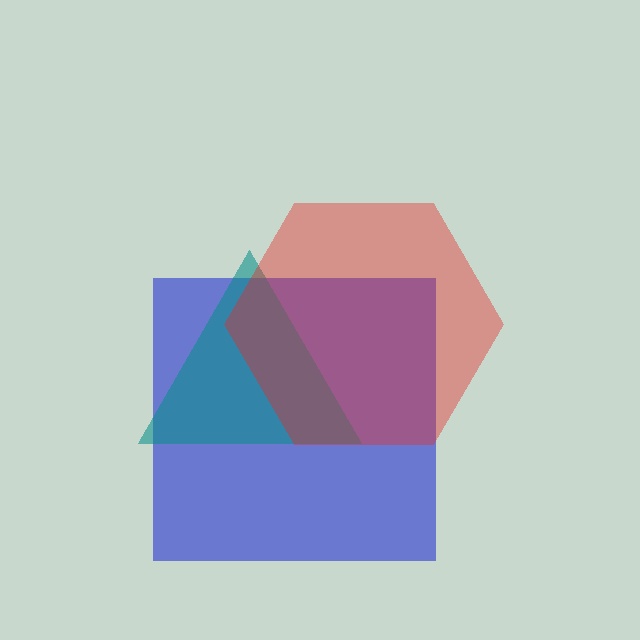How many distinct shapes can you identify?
There are 3 distinct shapes: a blue square, a teal triangle, a red hexagon.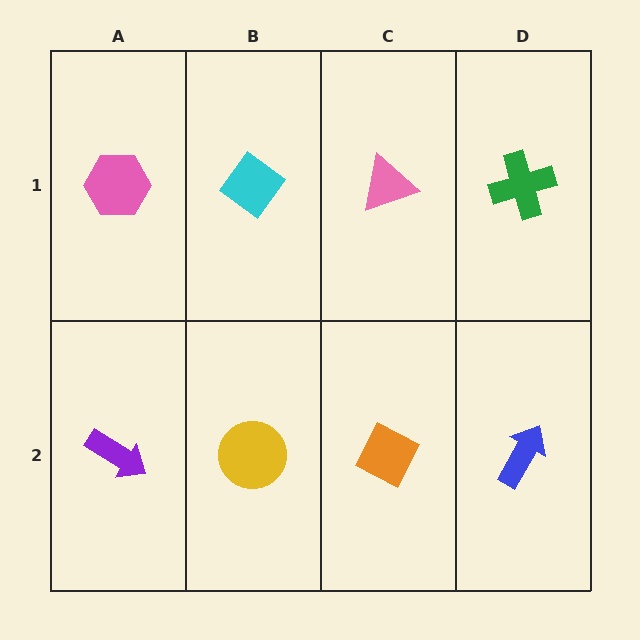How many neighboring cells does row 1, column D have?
2.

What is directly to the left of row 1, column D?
A pink triangle.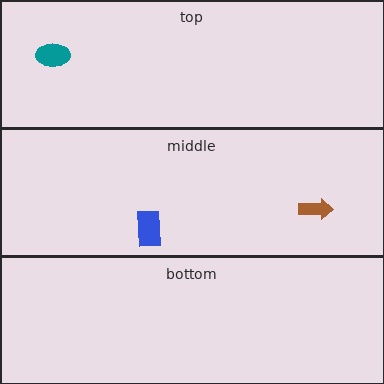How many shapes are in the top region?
1.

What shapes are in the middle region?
The brown arrow, the blue rectangle.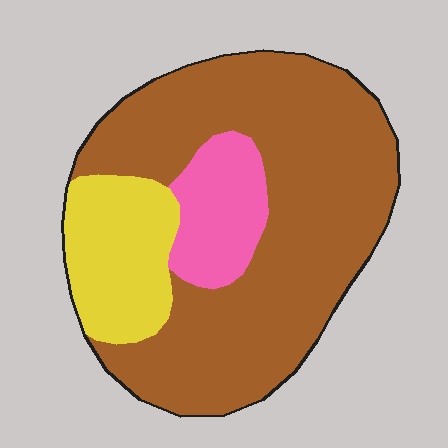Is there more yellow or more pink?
Yellow.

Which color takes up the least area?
Pink, at roughly 15%.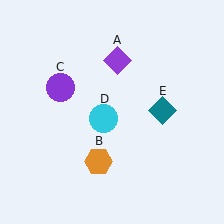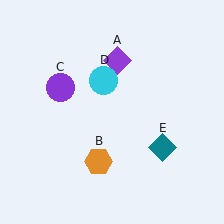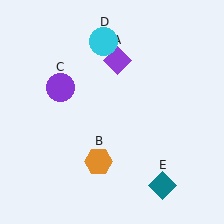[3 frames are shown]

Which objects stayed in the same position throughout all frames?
Purple diamond (object A) and orange hexagon (object B) and purple circle (object C) remained stationary.